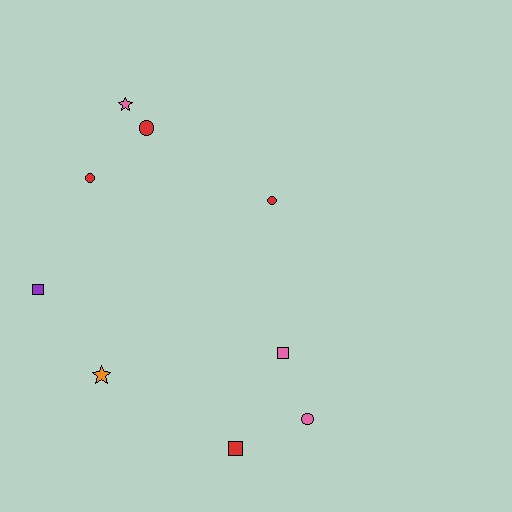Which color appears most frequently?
Red, with 4 objects.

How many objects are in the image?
There are 9 objects.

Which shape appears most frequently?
Circle, with 4 objects.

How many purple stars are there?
There are no purple stars.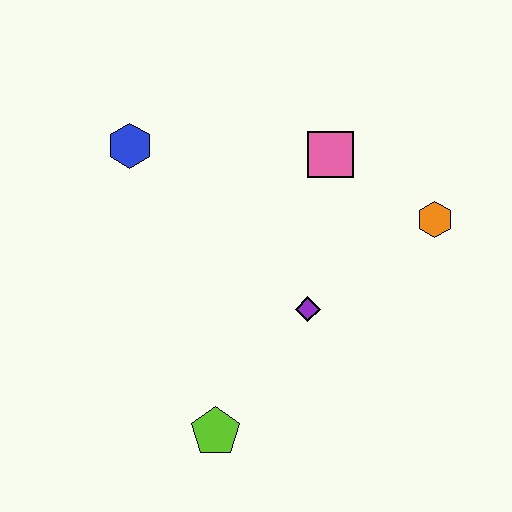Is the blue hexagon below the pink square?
No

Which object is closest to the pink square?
The orange hexagon is closest to the pink square.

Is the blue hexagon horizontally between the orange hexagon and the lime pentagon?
No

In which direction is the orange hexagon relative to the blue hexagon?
The orange hexagon is to the right of the blue hexagon.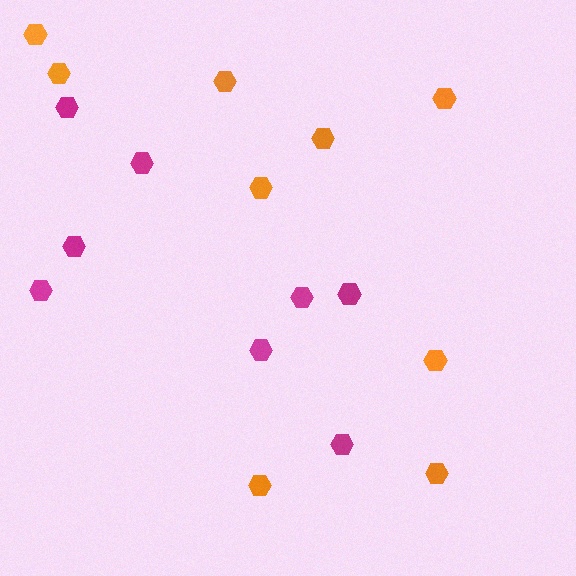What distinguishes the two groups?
There are 2 groups: one group of magenta hexagons (8) and one group of orange hexagons (9).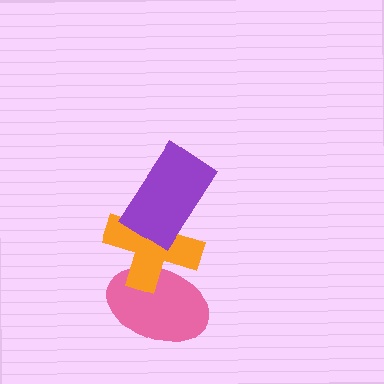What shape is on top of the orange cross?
The purple rectangle is on top of the orange cross.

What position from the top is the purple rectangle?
The purple rectangle is 1st from the top.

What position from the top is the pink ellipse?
The pink ellipse is 3rd from the top.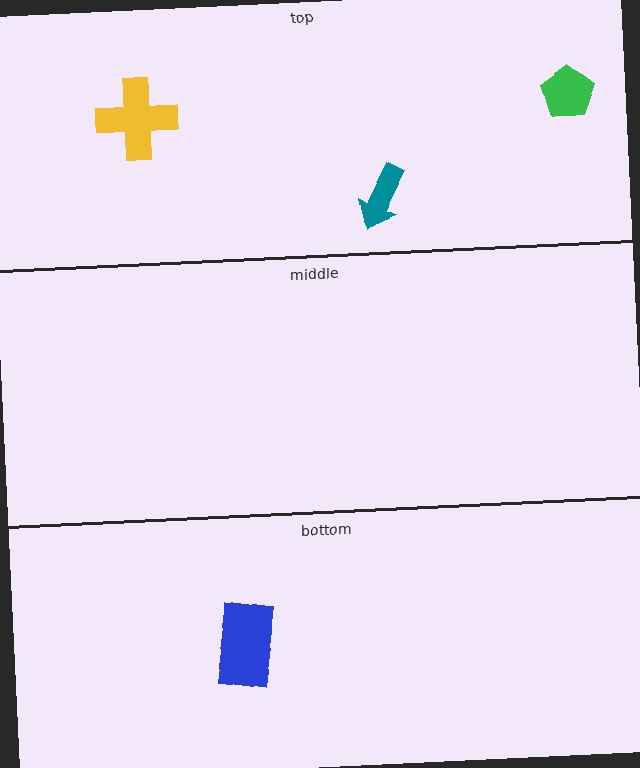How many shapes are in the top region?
3.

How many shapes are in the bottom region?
1.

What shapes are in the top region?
The green pentagon, the teal arrow, the yellow cross.